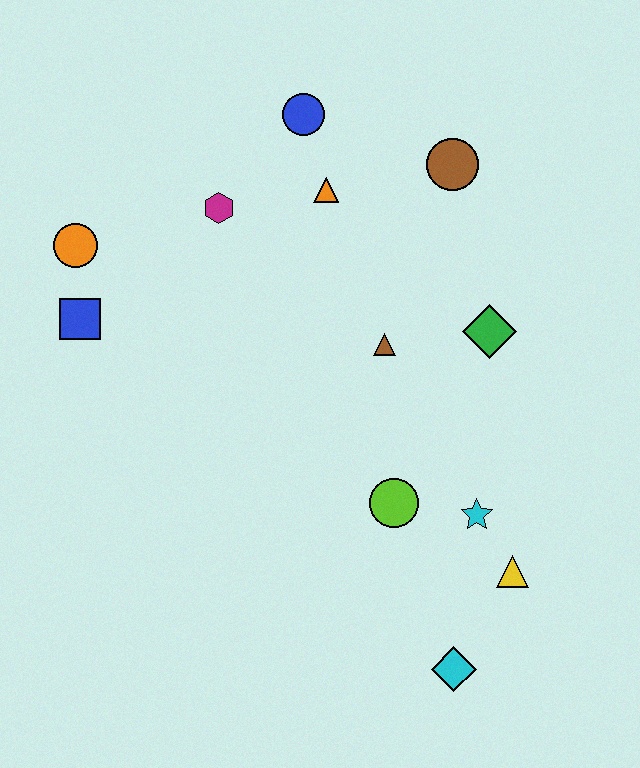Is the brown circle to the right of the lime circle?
Yes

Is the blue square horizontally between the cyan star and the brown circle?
No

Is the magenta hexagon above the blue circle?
No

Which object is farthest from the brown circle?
The cyan diamond is farthest from the brown circle.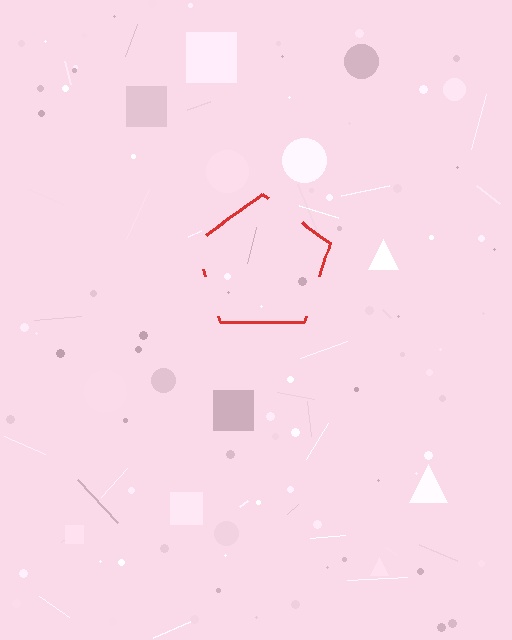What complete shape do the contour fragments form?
The contour fragments form a pentagon.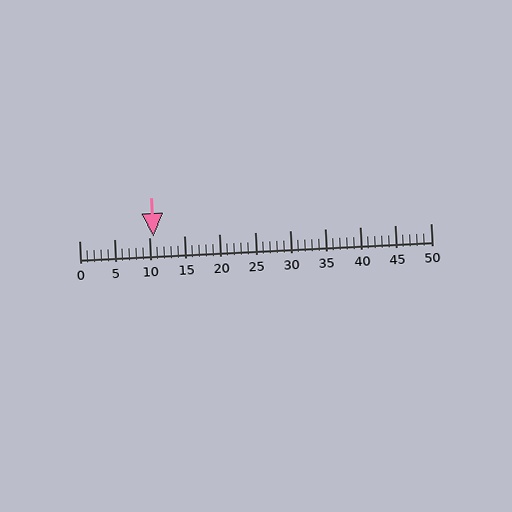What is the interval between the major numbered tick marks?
The major tick marks are spaced 5 units apart.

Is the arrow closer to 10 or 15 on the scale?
The arrow is closer to 10.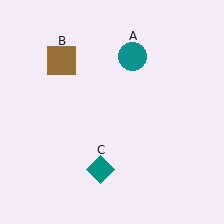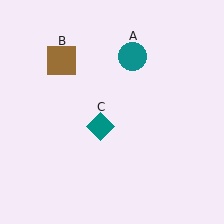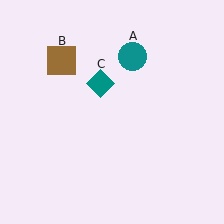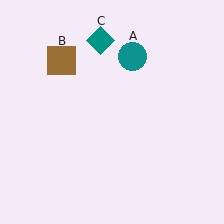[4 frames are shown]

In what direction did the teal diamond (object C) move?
The teal diamond (object C) moved up.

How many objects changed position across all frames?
1 object changed position: teal diamond (object C).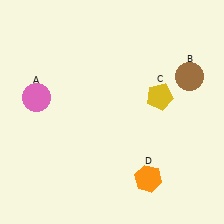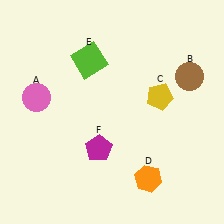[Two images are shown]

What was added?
A lime square (E), a magenta pentagon (F) were added in Image 2.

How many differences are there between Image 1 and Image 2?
There are 2 differences between the two images.